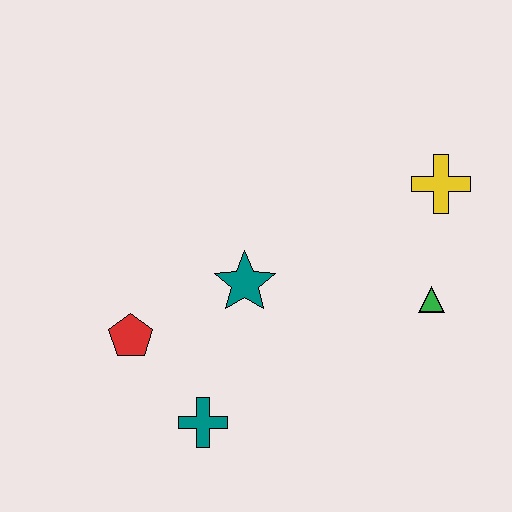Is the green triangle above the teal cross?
Yes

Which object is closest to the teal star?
The red pentagon is closest to the teal star.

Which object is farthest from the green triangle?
The red pentagon is farthest from the green triangle.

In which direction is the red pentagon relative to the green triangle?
The red pentagon is to the left of the green triangle.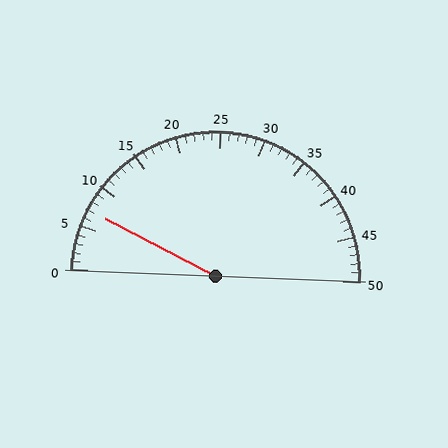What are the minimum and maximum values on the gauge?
The gauge ranges from 0 to 50.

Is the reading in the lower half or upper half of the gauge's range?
The reading is in the lower half of the range (0 to 50).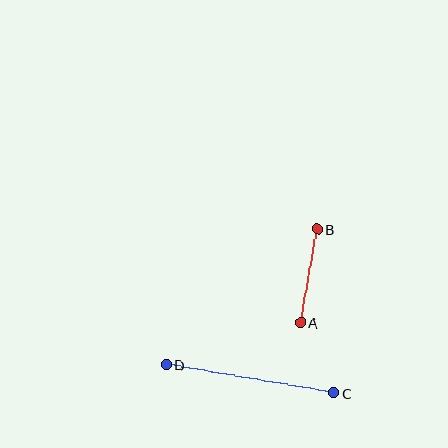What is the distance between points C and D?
The distance is approximately 170 pixels.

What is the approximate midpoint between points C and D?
The midpoint is at approximately (250, 379) pixels.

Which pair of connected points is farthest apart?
Points C and D are farthest apart.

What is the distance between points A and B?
The distance is approximately 95 pixels.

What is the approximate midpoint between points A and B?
The midpoint is at approximately (309, 276) pixels.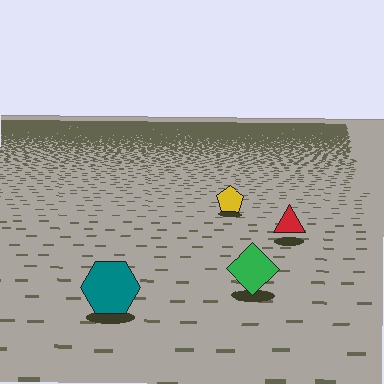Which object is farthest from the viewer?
The yellow pentagon is farthest from the viewer. It appears smaller and the ground texture around it is denser.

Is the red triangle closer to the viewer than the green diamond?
No. The green diamond is closer — you can tell from the texture gradient: the ground texture is coarser near it.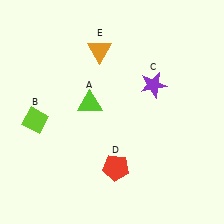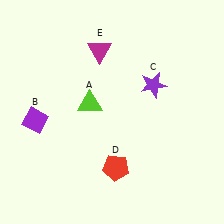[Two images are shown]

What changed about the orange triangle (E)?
In Image 1, E is orange. In Image 2, it changed to magenta.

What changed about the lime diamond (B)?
In Image 1, B is lime. In Image 2, it changed to purple.